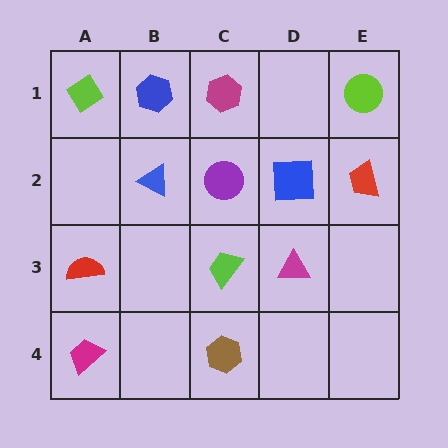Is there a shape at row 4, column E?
No, that cell is empty.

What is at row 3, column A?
A red semicircle.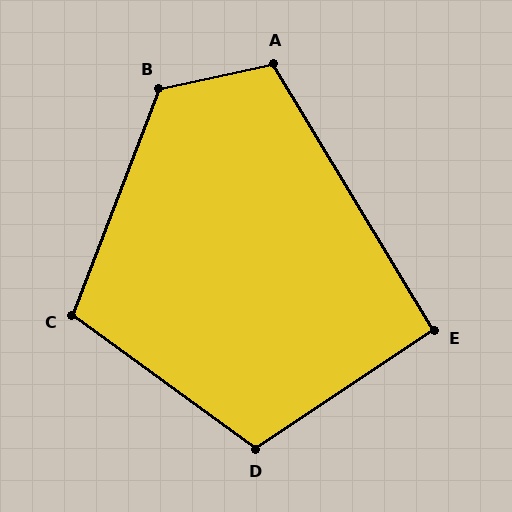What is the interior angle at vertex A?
Approximately 109 degrees (obtuse).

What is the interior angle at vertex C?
Approximately 105 degrees (obtuse).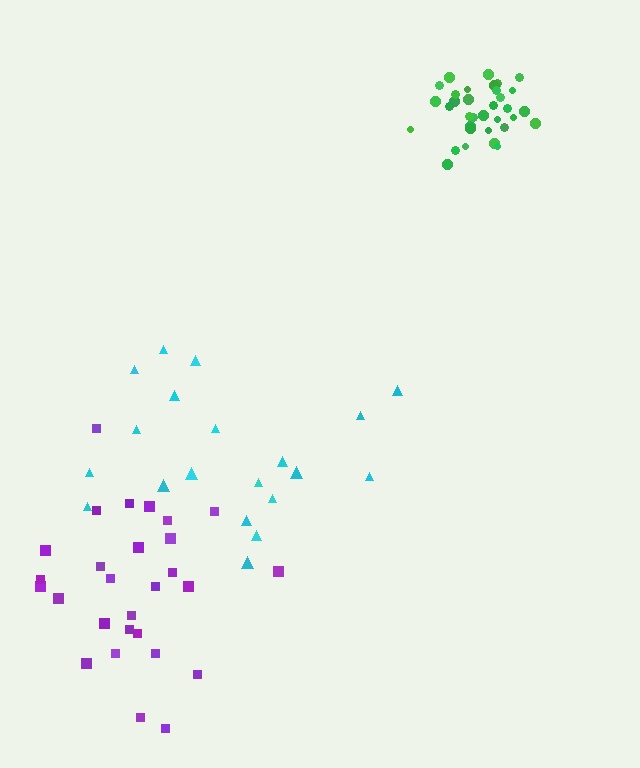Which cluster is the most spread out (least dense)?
Cyan.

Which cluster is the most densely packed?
Green.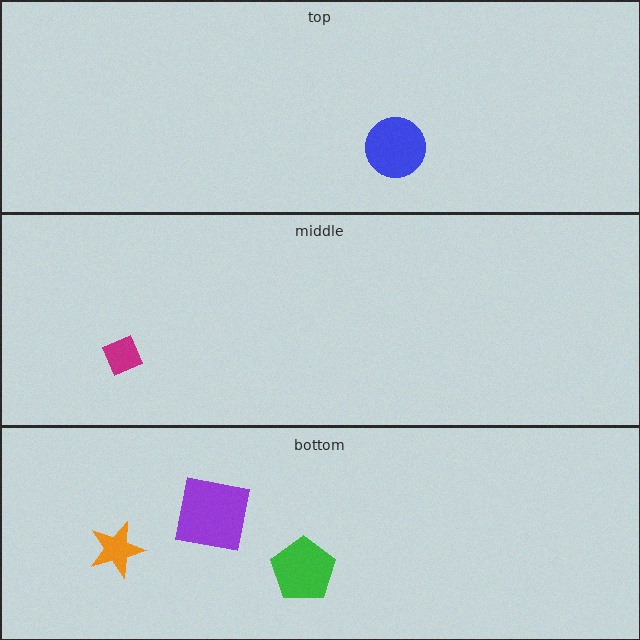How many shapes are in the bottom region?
3.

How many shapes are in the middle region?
1.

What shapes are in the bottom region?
The purple square, the orange star, the green pentagon.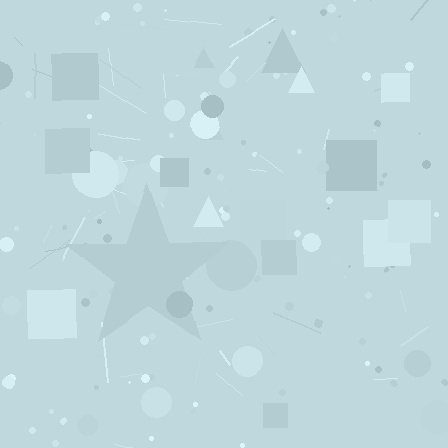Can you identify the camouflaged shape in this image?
The camouflaged shape is a star.